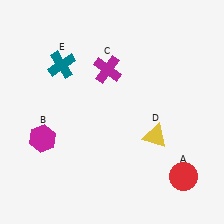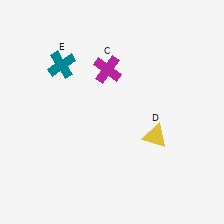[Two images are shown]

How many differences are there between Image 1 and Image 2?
There are 2 differences between the two images.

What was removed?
The red circle (A), the magenta hexagon (B) were removed in Image 2.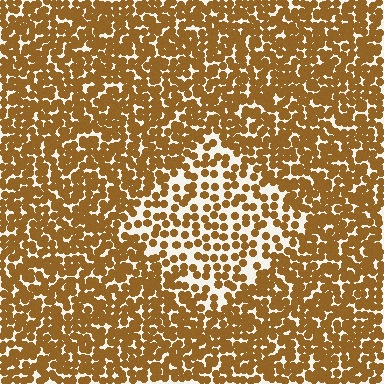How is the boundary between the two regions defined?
The boundary is defined by a change in element density (approximately 2.0x ratio). All elements are the same color, size, and shape.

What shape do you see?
I see a diamond.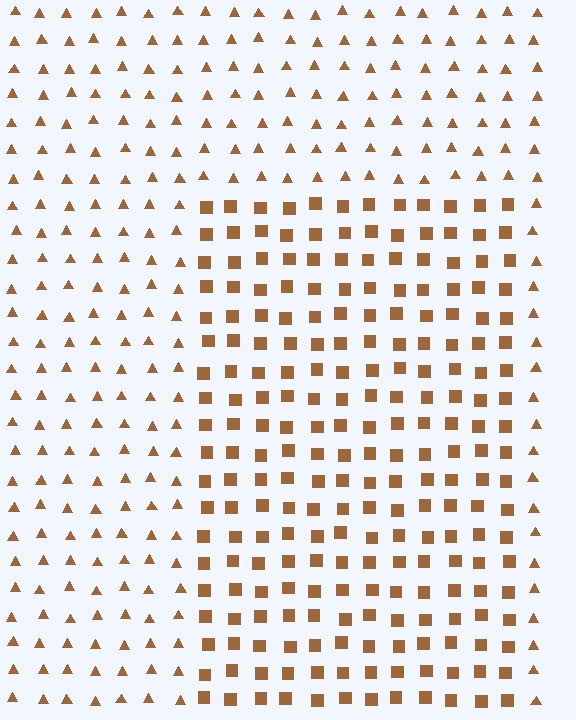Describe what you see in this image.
The image is filled with small brown elements arranged in a uniform grid. A rectangle-shaped region contains squares, while the surrounding area contains triangles. The boundary is defined purely by the change in element shape.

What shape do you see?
I see a rectangle.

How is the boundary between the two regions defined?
The boundary is defined by a change in element shape: squares inside vs. triangles outside. All elements share the same color and spacing.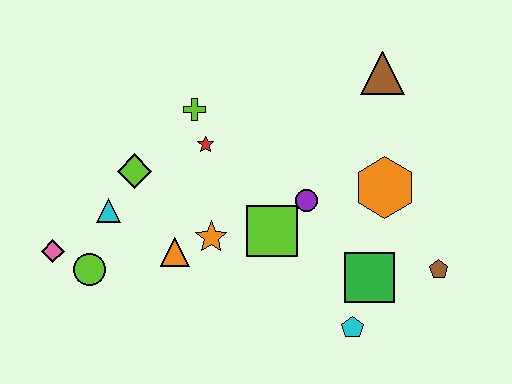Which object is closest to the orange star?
The orange triangle is closest to the orange star.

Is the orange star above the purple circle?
No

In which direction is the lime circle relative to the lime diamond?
The lime circle is below the lime diamond.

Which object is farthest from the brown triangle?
The pink diamond is farthest from the brown triangle.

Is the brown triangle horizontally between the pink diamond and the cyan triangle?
No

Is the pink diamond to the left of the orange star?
Yes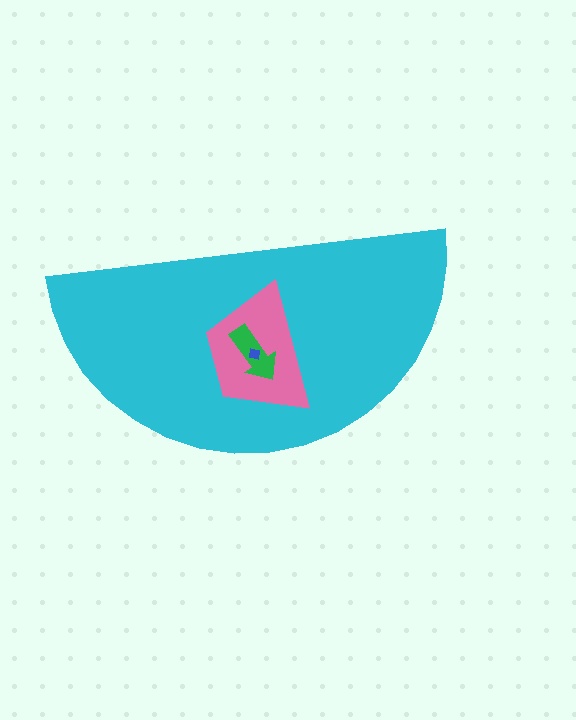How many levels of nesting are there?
4.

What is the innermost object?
The blue square.